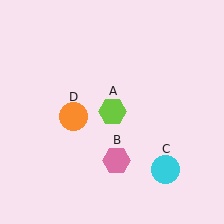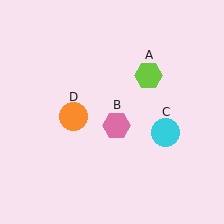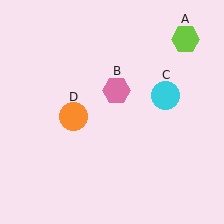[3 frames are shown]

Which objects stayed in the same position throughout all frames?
Orange circle (object D) remained stationary.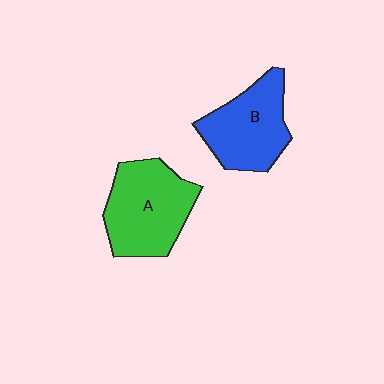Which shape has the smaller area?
Shape B (blue).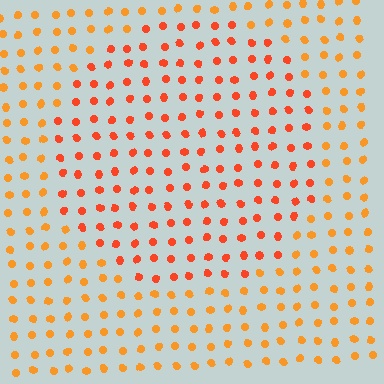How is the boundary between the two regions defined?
The boundary is defined purely by a slight shift in hue (about 23 degrees). Spacing, size, and orientation are identical on both sides.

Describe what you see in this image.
The image is filled with small orange elements in a uniform arrangement. A circle-shaped region is visible where the elements are tinted to a slightly different hue, forming a subtle color boundary.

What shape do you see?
I see a circle.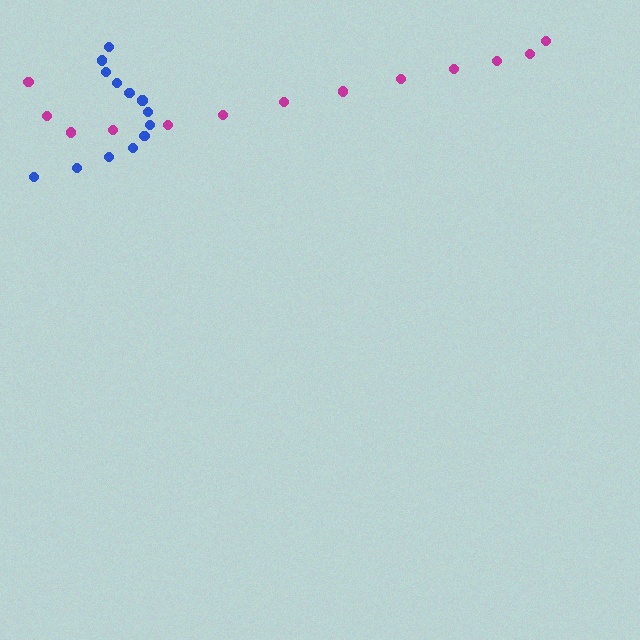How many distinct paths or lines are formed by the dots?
There are 2 distinct paths.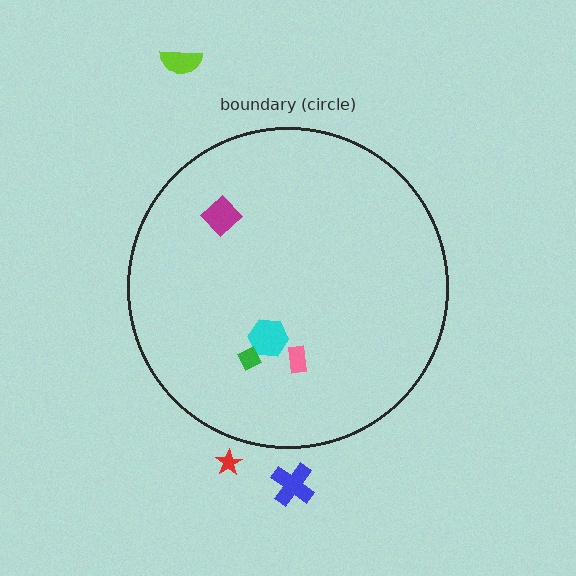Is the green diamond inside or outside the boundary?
Inside.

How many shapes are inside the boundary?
4 inside, 3 outside.